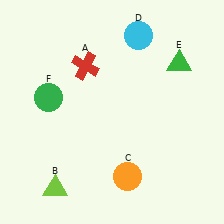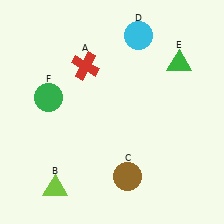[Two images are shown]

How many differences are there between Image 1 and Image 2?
There is 1 difference between the two images.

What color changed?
The circle (C) changed from orange in Image 1 to brown in Image 2.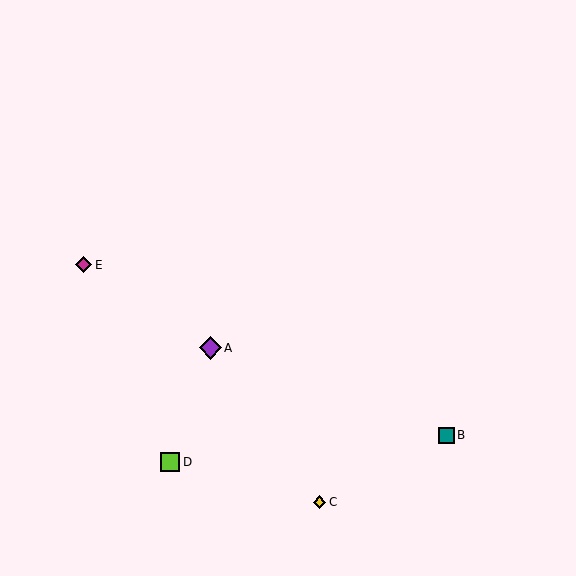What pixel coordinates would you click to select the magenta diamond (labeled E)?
Click at (84, 265) to select the magenta diamond E.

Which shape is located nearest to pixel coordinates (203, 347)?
The purple diamond (labeled A) at (210, 348) is nearest to that location.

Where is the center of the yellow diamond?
The center of the yellow diamond is at (320, 502).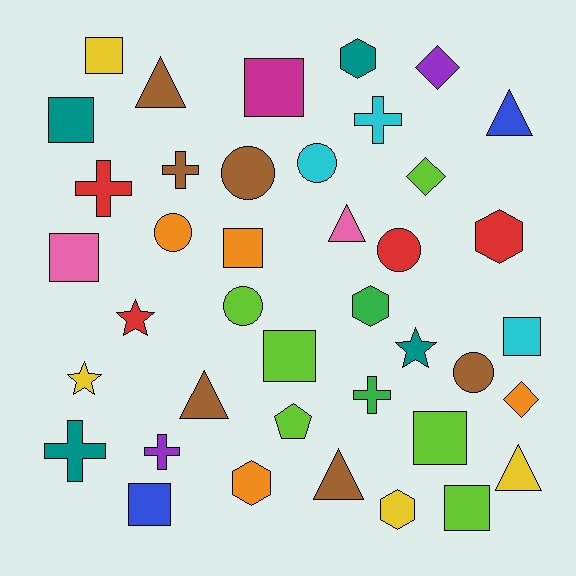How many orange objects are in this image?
There are 4 orange objects.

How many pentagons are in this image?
There is 1 pentagon.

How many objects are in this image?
There are 40 objects.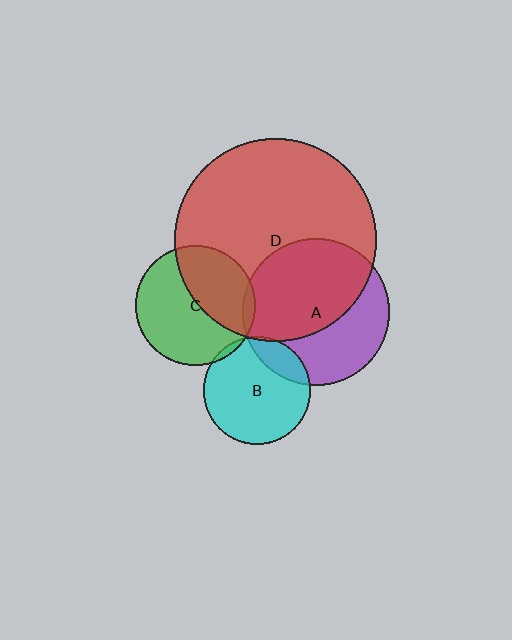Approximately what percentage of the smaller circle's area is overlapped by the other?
Approximately 20%.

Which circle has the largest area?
Circle D (red).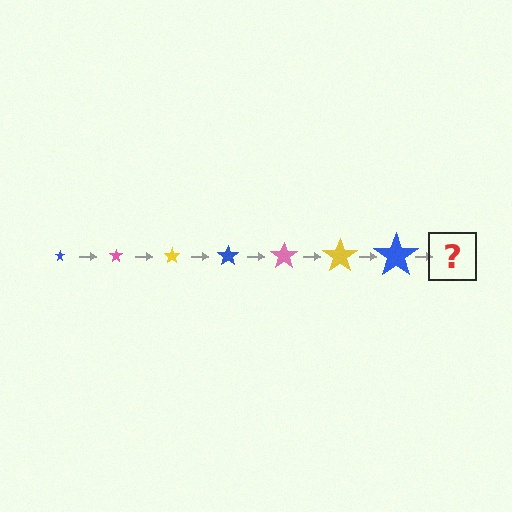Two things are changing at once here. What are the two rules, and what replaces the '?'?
The two rules are that the star grows larger each step and the color cycles through blue, pink, and yellow. The '?' should be a pink star, larger than the previous one.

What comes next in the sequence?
The next element should be a pink star, larger than the previous one.